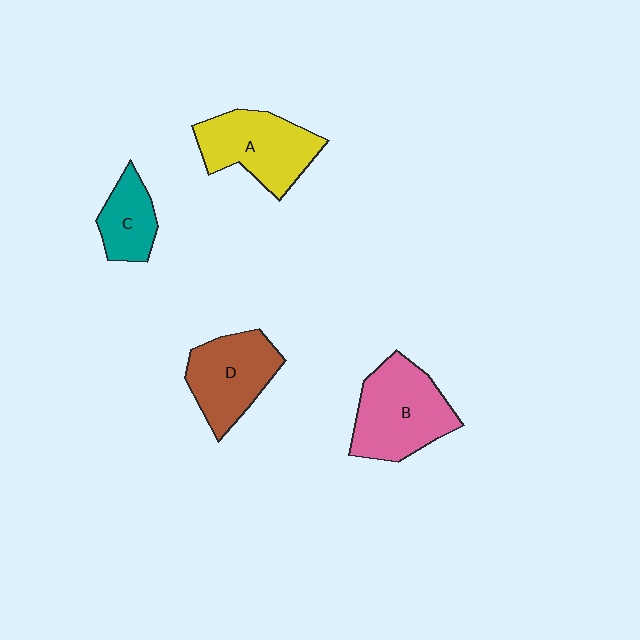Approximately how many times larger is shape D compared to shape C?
Approximately 1.6 times.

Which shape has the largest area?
Shape B (pink).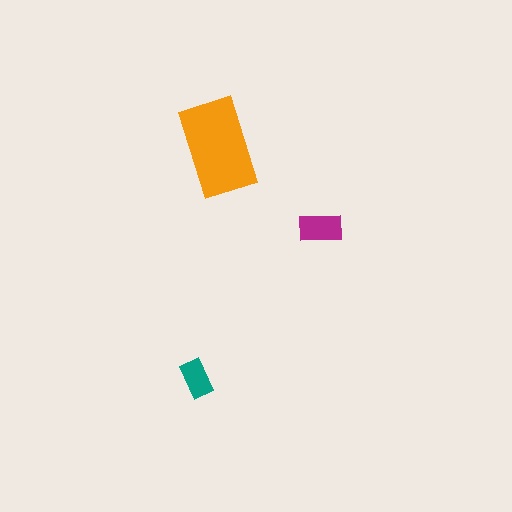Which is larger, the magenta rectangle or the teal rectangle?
The magenta one.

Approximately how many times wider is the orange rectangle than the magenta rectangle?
About 2 times wider.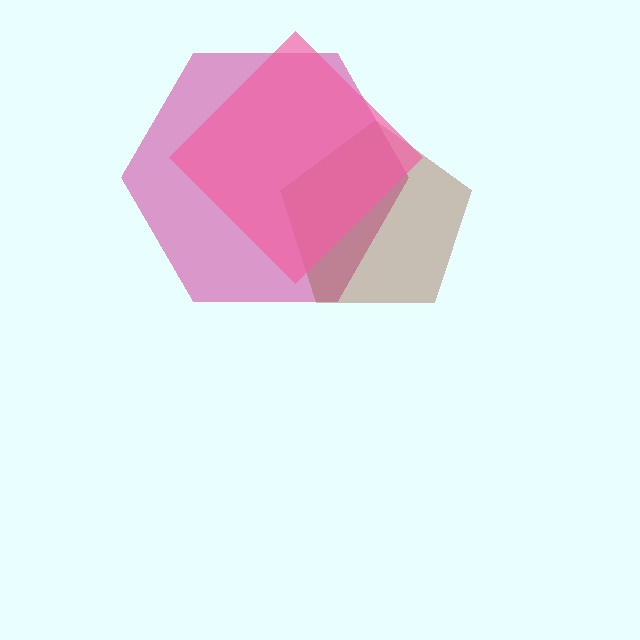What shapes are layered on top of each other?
The layered shapes are: a magenta hexagon, a brown pentagon, a pink diamond.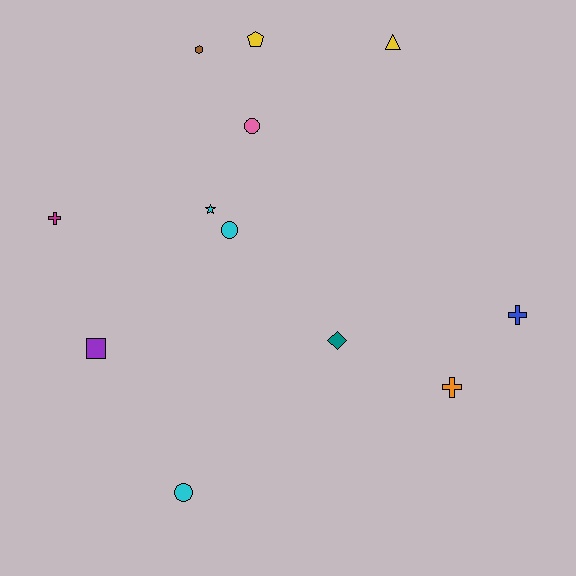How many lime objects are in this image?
There are no lime objects.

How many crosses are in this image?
There are 3 crosses.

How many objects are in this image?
There are 12 objects.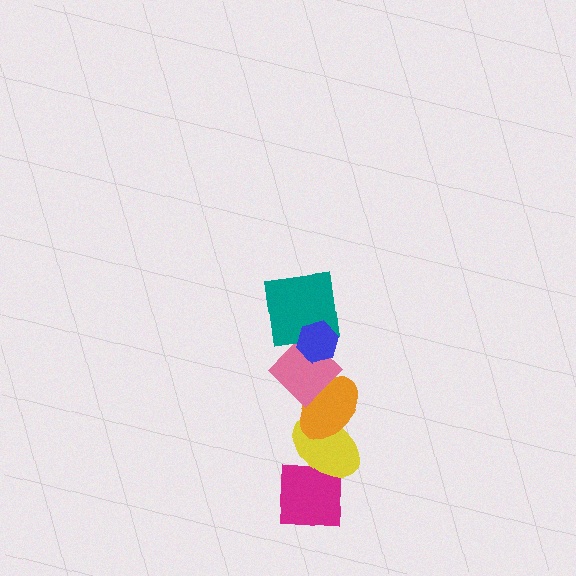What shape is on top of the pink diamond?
The teal square is on top of the pink diamond.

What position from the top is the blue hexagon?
The blue hexagon is 1st from the top.